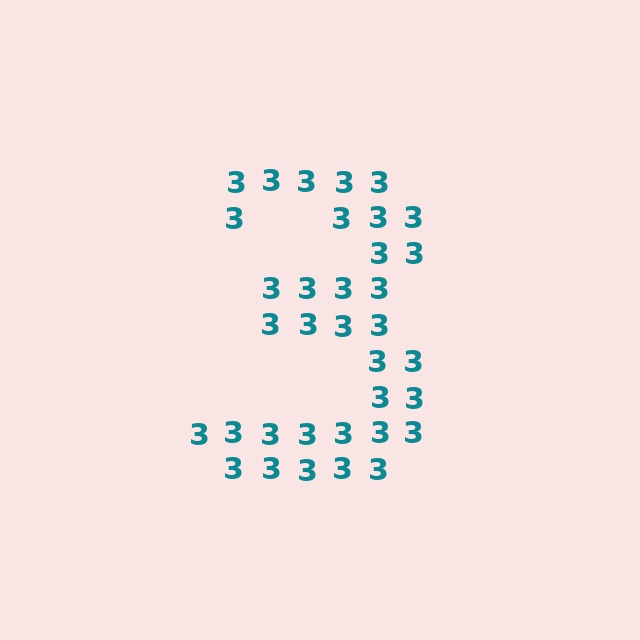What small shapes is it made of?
It is made of small digit 3's.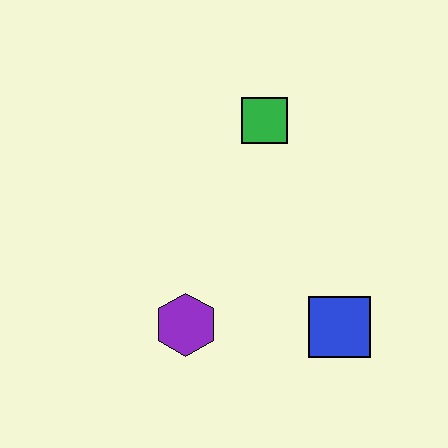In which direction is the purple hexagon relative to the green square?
The purple hexagon is below the green square.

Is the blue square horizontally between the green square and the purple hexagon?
No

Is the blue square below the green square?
Yes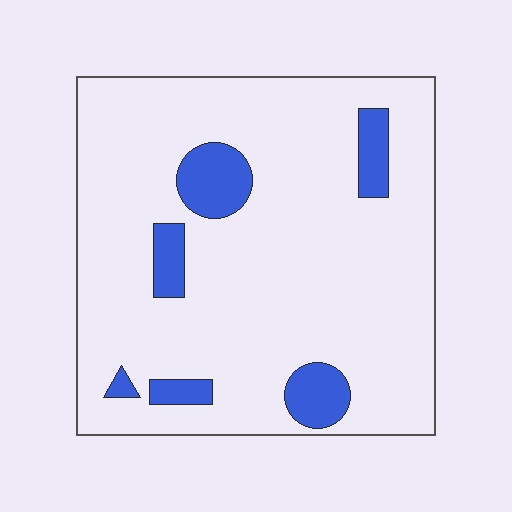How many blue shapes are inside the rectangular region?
6.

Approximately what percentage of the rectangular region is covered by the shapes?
Approximately 10%.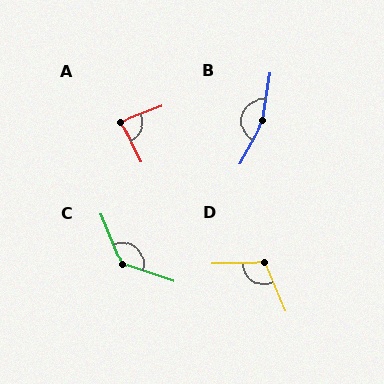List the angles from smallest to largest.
A (85°), D (112°), C (131°), B (160°).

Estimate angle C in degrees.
Approximately 131 degrees.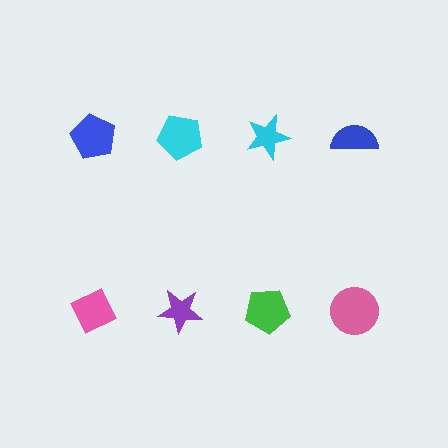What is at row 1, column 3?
A cyan star.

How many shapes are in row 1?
4 shapes.